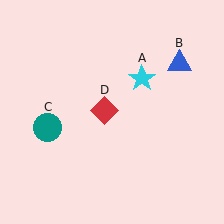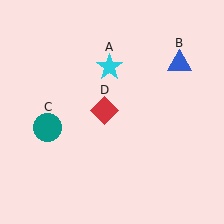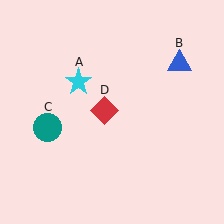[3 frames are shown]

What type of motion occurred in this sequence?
The cyan star (object A) rotated counterclockwise around the center of the scene.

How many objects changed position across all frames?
1 object changed position: cyan star (object A).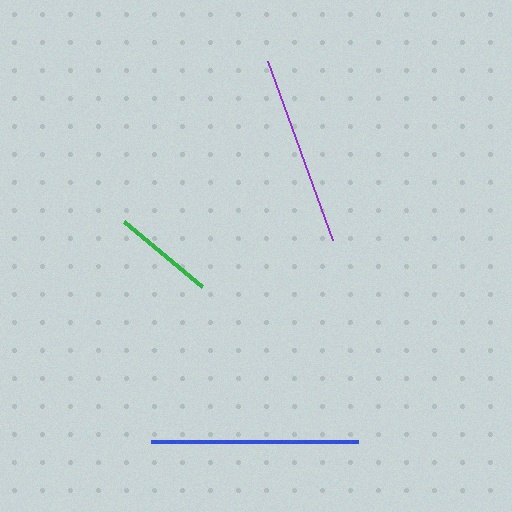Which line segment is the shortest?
The green line is the shortest at approximately 101 pixels.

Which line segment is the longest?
The blue line is the longest at approximately 208 pixels.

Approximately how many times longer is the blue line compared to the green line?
The blue line is approximately 2.0 times the length of the green line.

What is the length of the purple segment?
The purple segment is approximately 190 pixels long.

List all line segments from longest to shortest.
From longest to shortest: blue, purple, green.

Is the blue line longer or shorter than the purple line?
The blue line is longer than the purple line.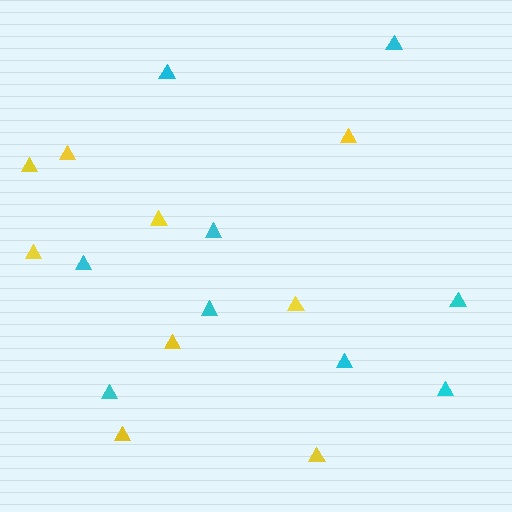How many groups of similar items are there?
There are 2 groups: one group of yellow triangles (9) and one group of cyan triangles (9).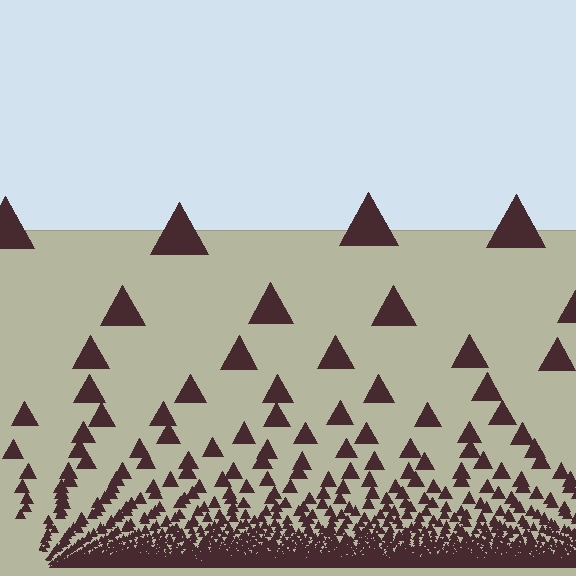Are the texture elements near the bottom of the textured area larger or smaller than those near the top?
Smaller. The gradient is inverted — elements near the bottom are smaller and denser.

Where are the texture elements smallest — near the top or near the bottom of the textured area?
Near the bottom.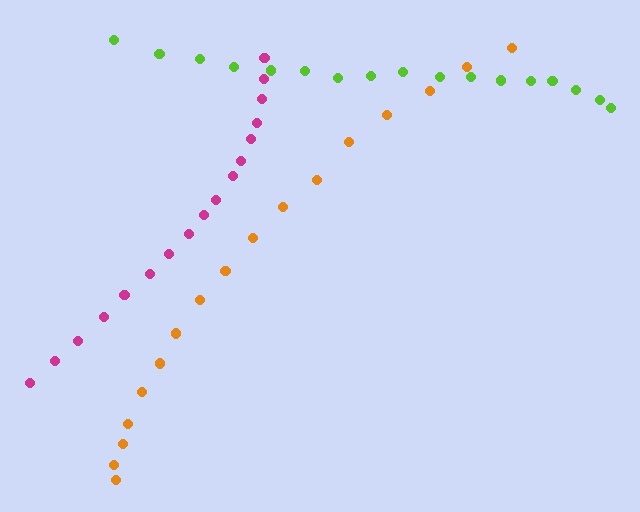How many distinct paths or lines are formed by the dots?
There are 3 distinct paths.